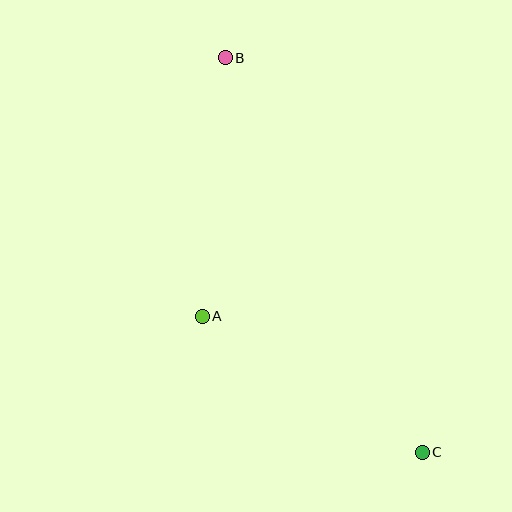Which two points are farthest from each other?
Points B and C are farthest from each other.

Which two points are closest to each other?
Points A and C are closest to each other.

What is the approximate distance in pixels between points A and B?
The distance between A and B is approximately 259 pixels.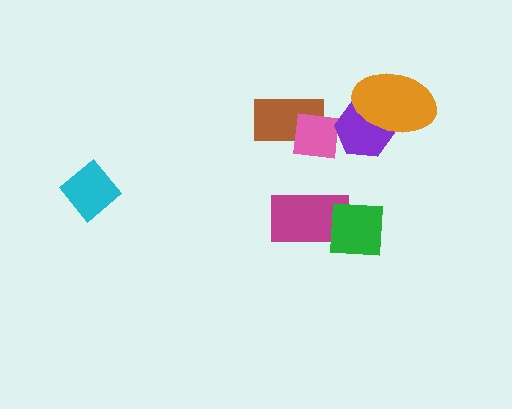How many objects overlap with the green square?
1 object overlaps with the green square.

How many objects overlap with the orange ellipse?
1 object overlaps with the orange ellipse.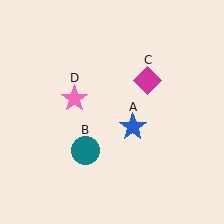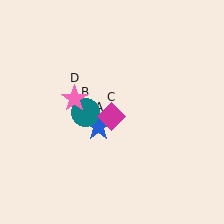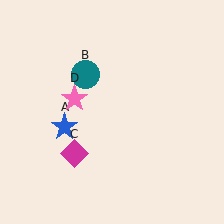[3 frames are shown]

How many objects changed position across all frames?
3 objects changed position: blue star (object A), teal circle (object B), magenta diamond (object C).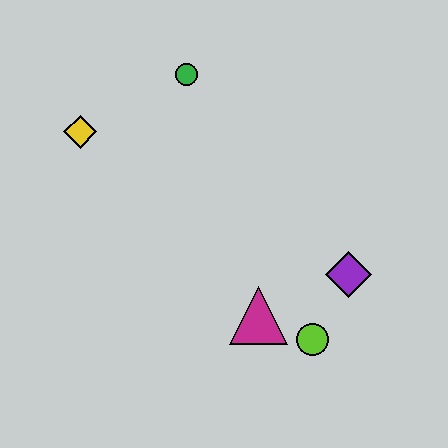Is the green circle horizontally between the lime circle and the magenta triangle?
No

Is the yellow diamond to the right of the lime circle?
No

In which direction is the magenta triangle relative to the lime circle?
The magenta triangle is to the left of the lime circle.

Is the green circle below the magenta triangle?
No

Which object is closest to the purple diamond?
The lime circle is closest to the purple diamond.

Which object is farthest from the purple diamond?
The yellow diamond is farthest from the purple diamond.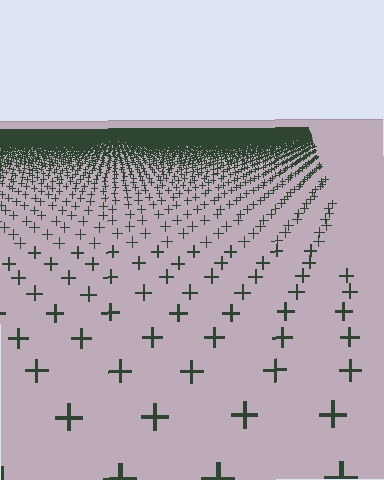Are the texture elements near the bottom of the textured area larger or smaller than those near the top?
Larger. Near the bottom, elements are closer to the viewer and appear at a bigger on-screen size.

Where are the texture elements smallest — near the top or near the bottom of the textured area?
Near the top.